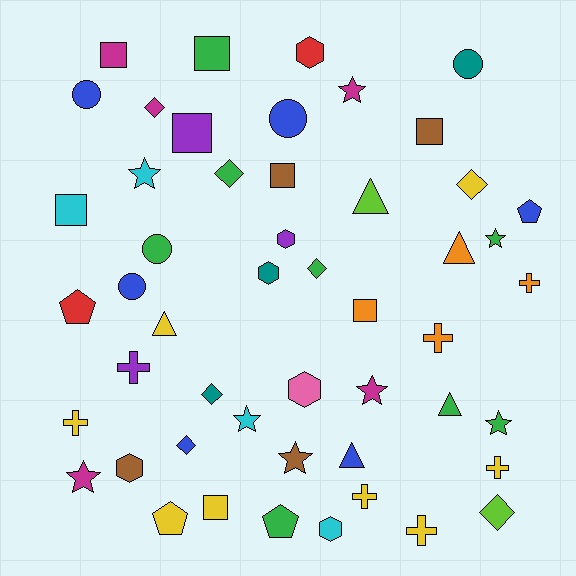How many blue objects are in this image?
There are 6 blue objects.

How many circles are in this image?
There are 5 circles.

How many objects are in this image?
There are 50 objects.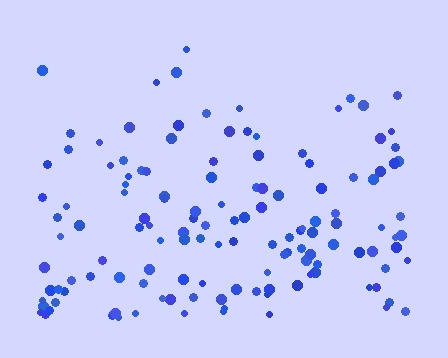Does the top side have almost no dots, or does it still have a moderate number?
Still a moderate number, just noticeably fewer than the bottom.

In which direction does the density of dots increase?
From top to bottom, with the bottom side densest.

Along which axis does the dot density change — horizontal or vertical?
Vertical.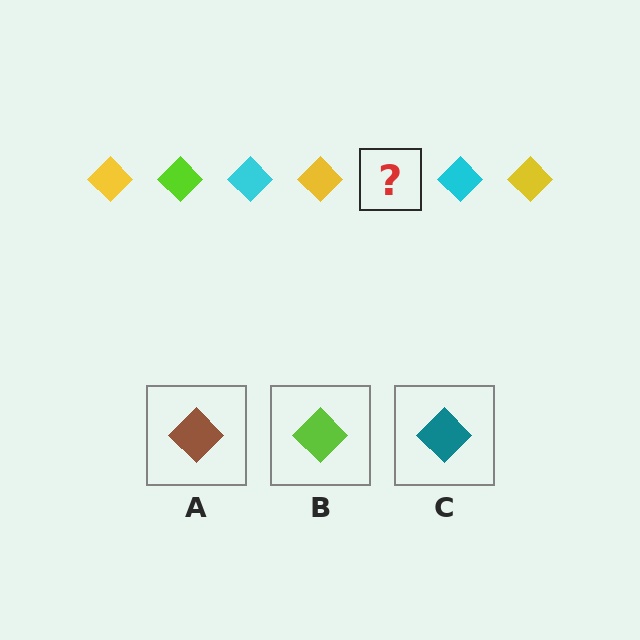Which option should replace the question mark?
Option B.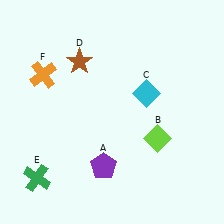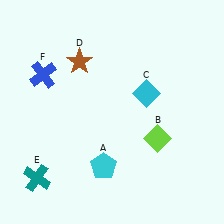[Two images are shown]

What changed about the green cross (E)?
In Image 1, E is green. In Image 2, it changed to teal.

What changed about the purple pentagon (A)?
In Image 1, A is purple. In Image 2, it changed to cyan.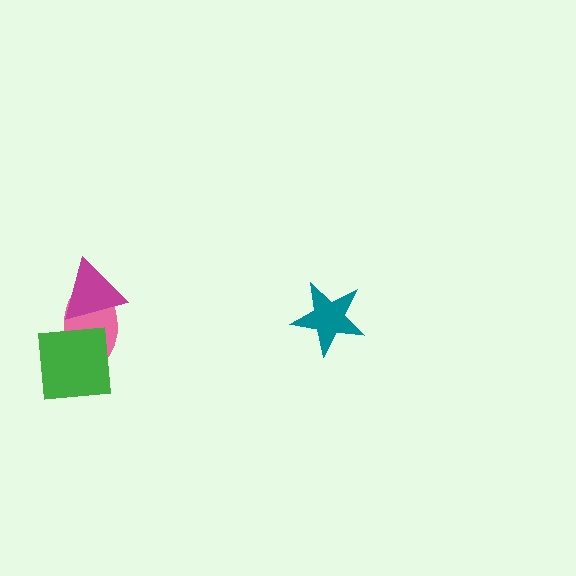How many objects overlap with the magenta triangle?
1 object overlaps with the magenta triangle.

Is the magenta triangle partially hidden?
No, no other shape covers it.